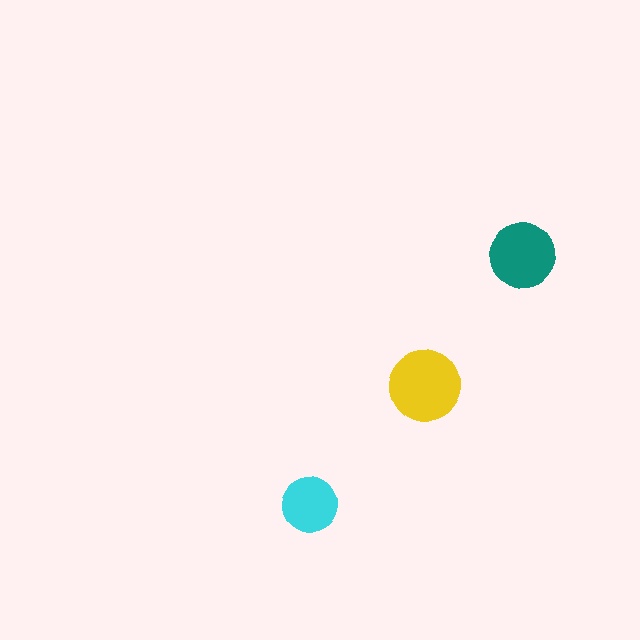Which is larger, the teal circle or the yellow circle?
The yellow one.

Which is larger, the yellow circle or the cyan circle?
The yellow one.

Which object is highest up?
The teal circle is topmost.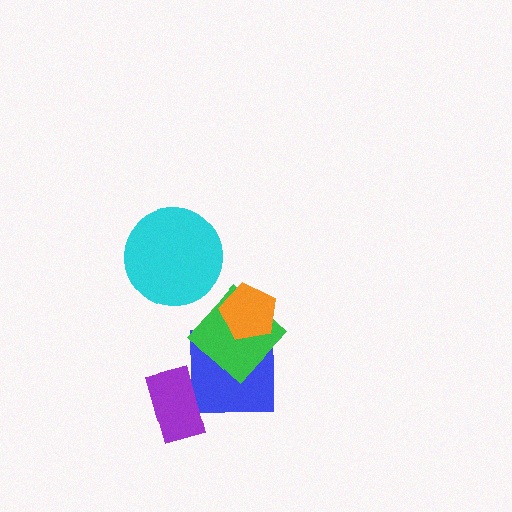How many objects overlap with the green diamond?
2 objects overlap with the green diamond.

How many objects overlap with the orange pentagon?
2 objects overlap with the orange pentagon.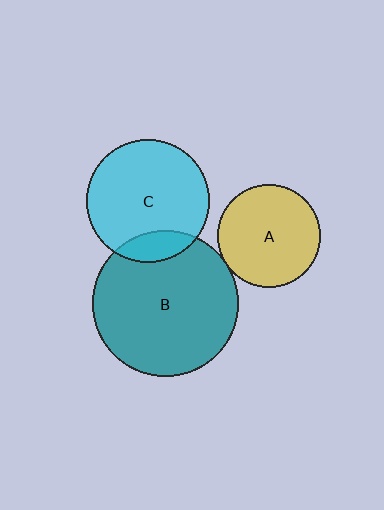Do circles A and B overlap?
Yes.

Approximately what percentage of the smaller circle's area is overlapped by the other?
Approximately 5%.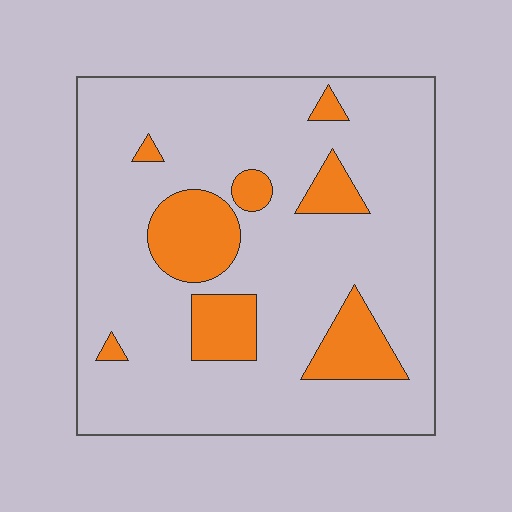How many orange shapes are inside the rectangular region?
8.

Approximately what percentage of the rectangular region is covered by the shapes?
Approximately 15%.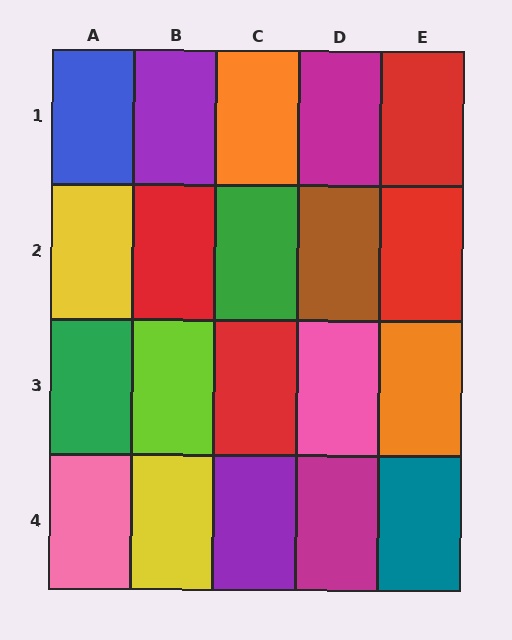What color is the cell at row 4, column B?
Yellow.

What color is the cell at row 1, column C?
Orange.